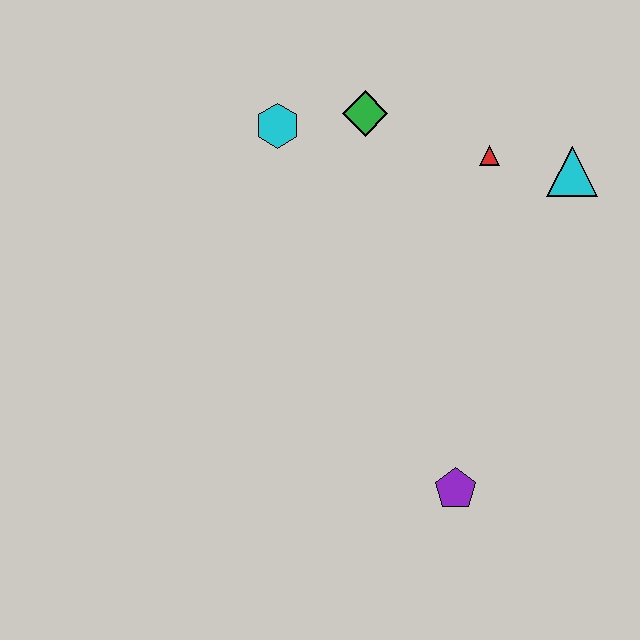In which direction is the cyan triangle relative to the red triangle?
The cyan triangle is to the right of the red triangle.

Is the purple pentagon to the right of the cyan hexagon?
Yes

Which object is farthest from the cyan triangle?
The purple pentagon is farthest from the cyan triangle.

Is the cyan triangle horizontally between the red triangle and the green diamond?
No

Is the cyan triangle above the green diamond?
No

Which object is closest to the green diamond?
The cyan hexagon is closest to the green diamond.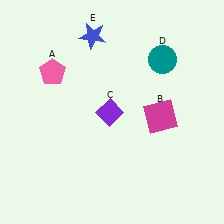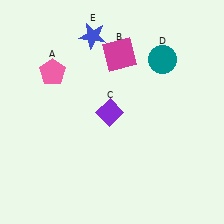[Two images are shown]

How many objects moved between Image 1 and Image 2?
1 object moved between the two images.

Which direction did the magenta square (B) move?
The magenta square (B) moved up.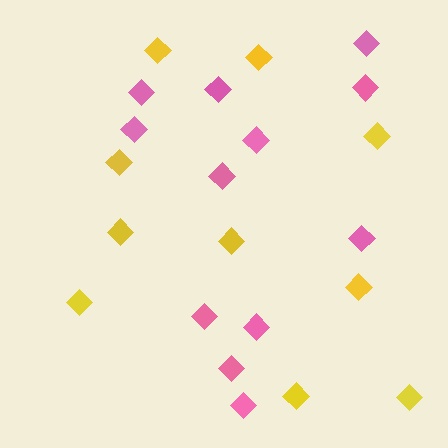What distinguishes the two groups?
There are 2 groups: one group of yellow diamonds (10) and one group of pink diamonds (12).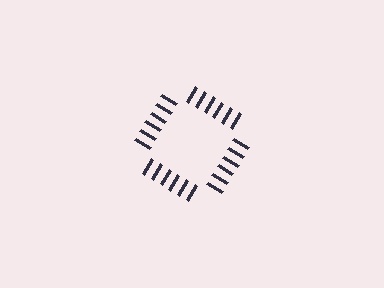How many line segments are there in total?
24 — 6 along each of the 4 edges.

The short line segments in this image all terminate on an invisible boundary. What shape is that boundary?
An illusory square — the line segments terminate on its edges but no continuous stroke is drawn.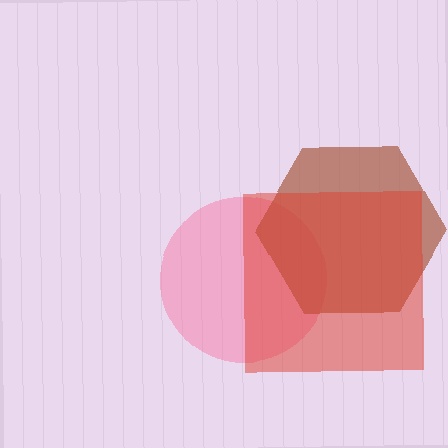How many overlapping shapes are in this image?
There are 3 overlapping shapes in the image.